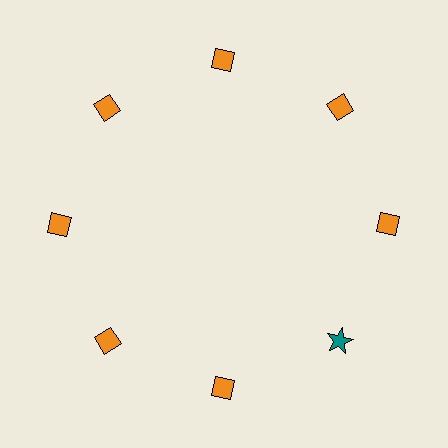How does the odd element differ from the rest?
It differs in both color (teal instead of orange) and shape (star instead of diamond).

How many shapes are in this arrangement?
There are 8 shapes arranged in a ring pattern.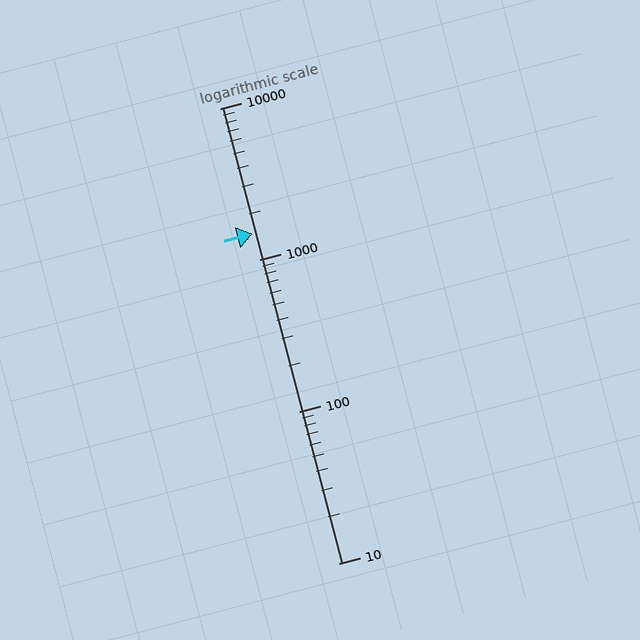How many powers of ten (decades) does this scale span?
The scale spans 3 decades, from 10 to 10000.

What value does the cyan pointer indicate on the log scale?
The pointer indicates approximately 1500.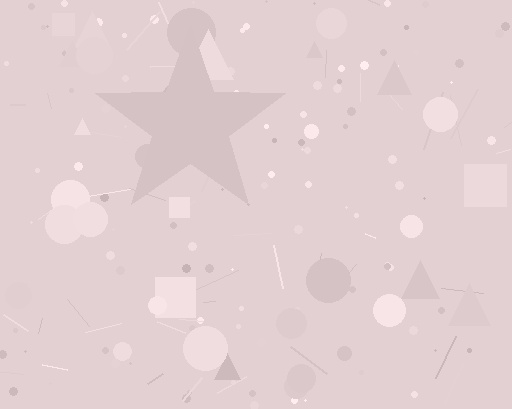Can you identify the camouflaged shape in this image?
The camouflaged shape is a star.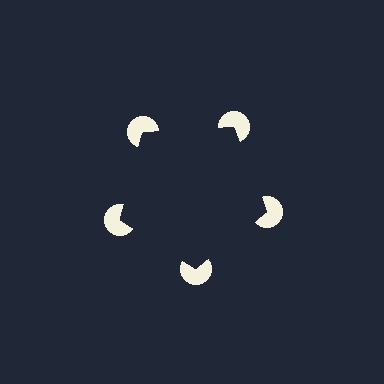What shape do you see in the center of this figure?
An illusory pentagon — its edges are inferred from the aligned wedge cuts in the pac-man discs, not physically drawn.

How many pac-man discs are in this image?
There are 5 — one at each vertex of the illusory pentagon.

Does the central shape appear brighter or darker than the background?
It typically appears slightly darker than the background, even though no actual brightness change is drawn.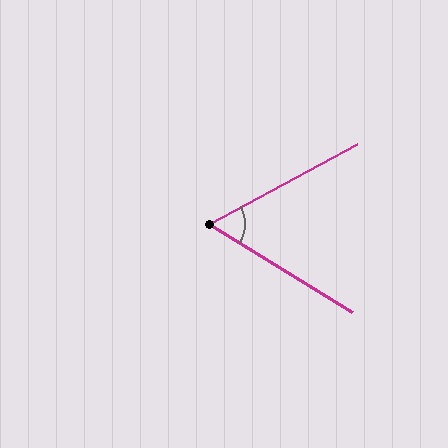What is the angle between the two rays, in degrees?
Approximately 60 degrees.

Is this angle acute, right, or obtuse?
It is acute.